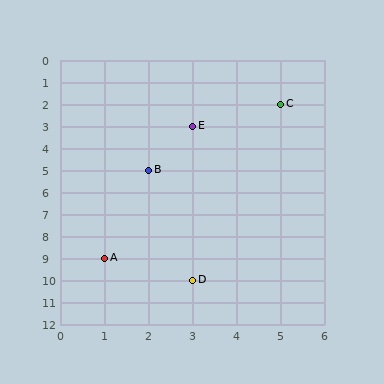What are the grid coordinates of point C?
Point C is at grid coordinates (5, 2).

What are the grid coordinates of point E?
Point E is at grid coordinates (3, 3).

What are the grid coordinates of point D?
Point D is at grid coordinates (3, 10).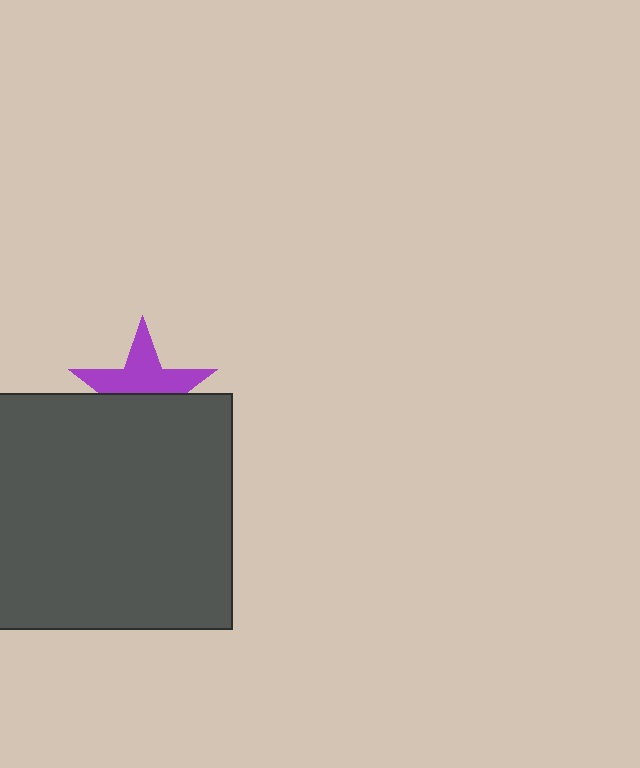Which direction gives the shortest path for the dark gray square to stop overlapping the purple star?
Moving down gives the shortest separation.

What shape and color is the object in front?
The object in front is a dark gray square.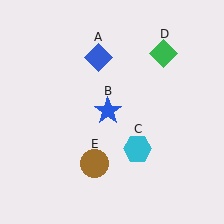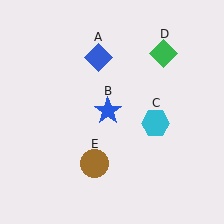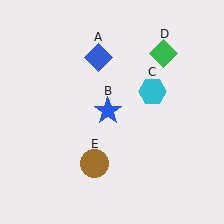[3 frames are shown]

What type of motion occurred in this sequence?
The cyan hexagon (object C) rotated counterclockwise around the center of the scene.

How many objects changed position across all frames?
1 object changed position: cyan hexagon (object C).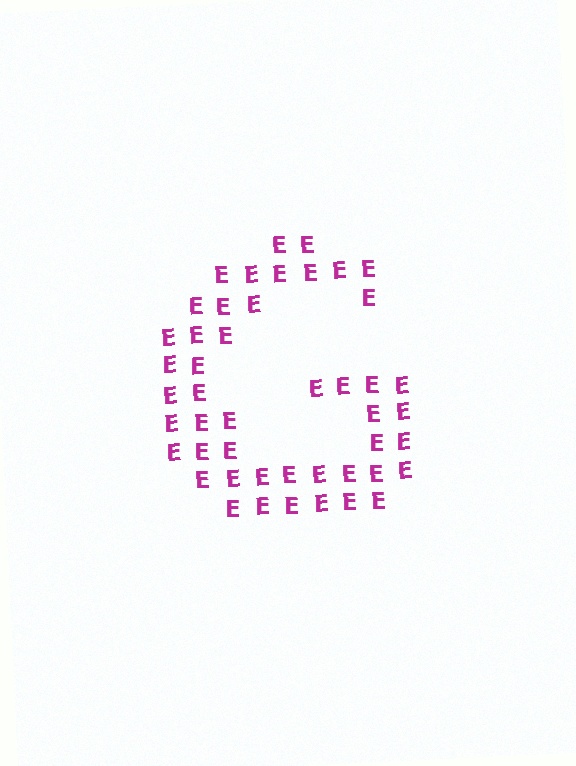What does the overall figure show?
The overall figure shows the letter G.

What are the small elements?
The small elements are letter E's.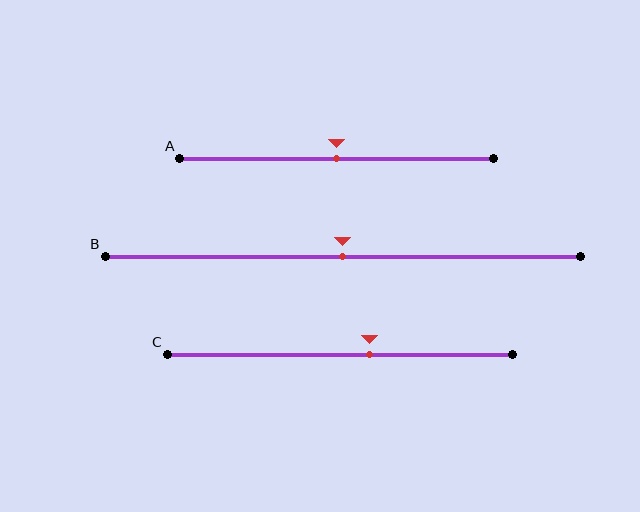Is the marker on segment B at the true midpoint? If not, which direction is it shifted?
Yes, the marker on segment B is at the true midpoint.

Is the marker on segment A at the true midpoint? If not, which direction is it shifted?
Yes, the marker on segment A is at the true midpoint.